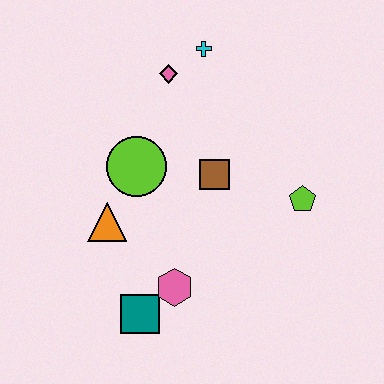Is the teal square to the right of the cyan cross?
No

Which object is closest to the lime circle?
The orange triangle is closest to the lime circle.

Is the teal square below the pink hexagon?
Yes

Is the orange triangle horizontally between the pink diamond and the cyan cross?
No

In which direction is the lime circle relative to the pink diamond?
The lime circle is below the pink diamond.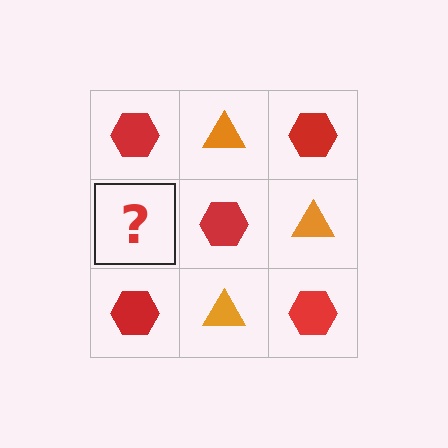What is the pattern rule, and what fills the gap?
The rule is that it alternates red hexagon and orange triangle in a checkerboard pattern. The gap should be filled with an orange triangle.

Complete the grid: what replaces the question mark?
The question mark should be replaced with an orange triangle.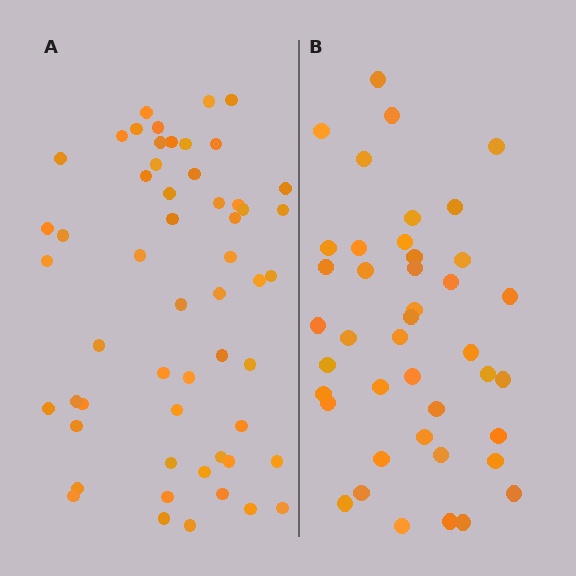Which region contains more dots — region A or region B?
Region A (the left region) has more dots.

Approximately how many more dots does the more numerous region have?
Region A has approximately 15 more dots than region B.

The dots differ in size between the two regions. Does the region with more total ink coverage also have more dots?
No. Region B has more total ink coverage because its dots are larger, but region A actually contains more individual dots. Total area can be misleading — the number of items is what matters here.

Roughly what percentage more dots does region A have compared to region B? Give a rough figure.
About 30% more.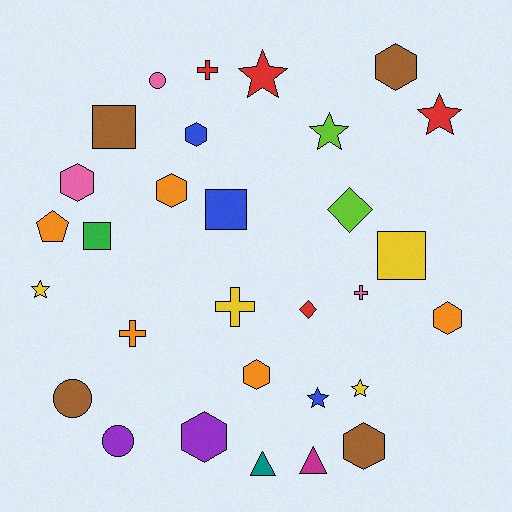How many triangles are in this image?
There are 2 triangles.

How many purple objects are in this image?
There are 2 purple objects.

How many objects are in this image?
There are 30 objects.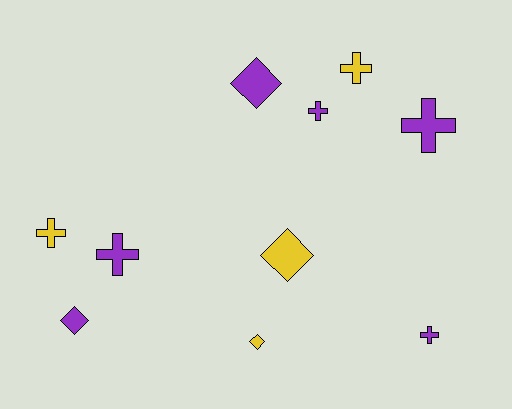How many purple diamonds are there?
There are 2 purple diamonds.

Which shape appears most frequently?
Cross, with 6 objects.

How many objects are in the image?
There are 10 objects.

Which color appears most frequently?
Purple, with 6 objects.